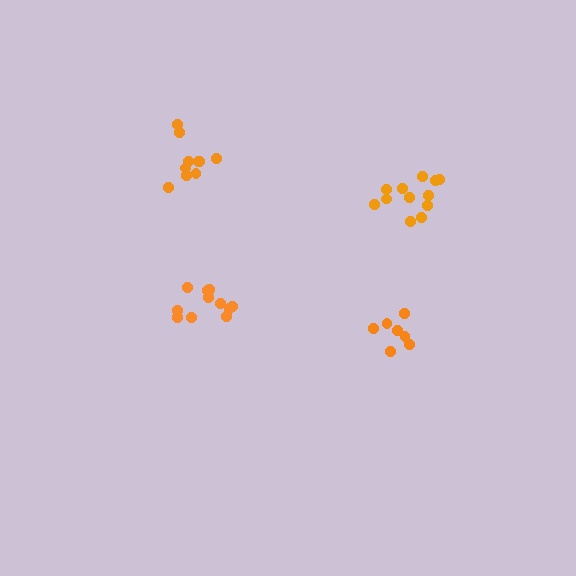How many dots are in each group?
Group 1: 12 dots, Group 2: 7 dots, Group 3: 10 dots, Group 4: 12 dots (41 total).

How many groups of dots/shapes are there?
There are 4 groups.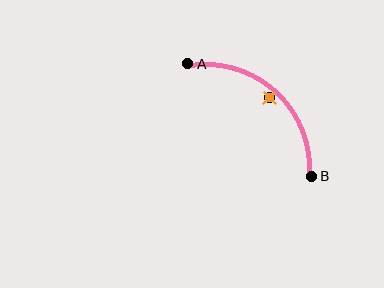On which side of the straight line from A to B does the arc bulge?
The arc bulges above and to the right of the straight line connecting A and B.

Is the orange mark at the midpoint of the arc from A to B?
No — the orange mark does not lie on the arc at all. It sits slightly inside the curve.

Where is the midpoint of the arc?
The arc midpoint is the point on the curve farthest from the straight line joining A and B. It sits above and to the right of that line.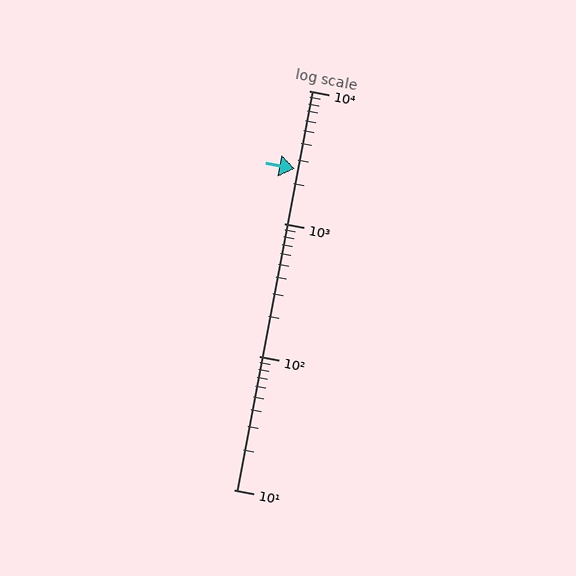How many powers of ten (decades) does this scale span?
The scale spans 3 decades, from 10 to 10000.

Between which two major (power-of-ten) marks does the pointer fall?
The pointer is between 1000 and 10000.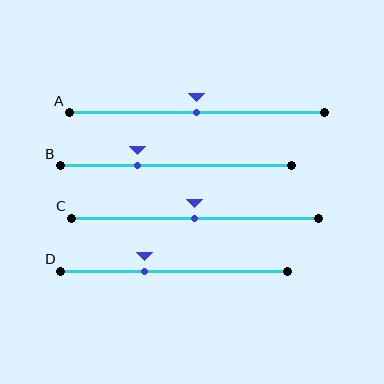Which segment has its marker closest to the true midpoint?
Segment A has its marker closest to the true midpoint.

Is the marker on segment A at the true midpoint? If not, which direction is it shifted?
Yes, the marker on segment A is at the true midpoint.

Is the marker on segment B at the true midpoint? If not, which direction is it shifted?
No, the marker on segment B is shifted to the left by about 16% of the segment length.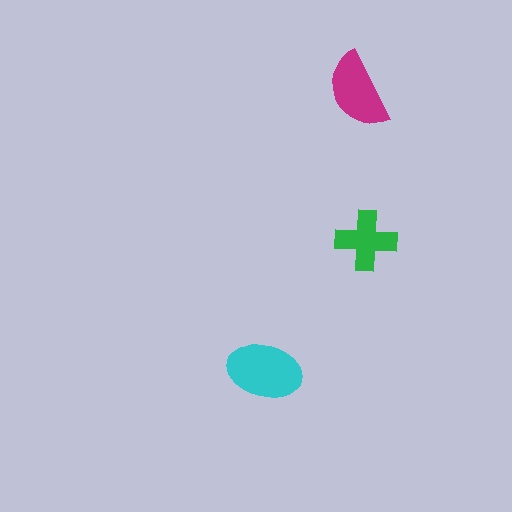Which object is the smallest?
The green cross.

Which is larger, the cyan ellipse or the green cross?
The cyan ellipse.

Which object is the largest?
The cyan ellipse.